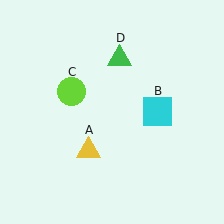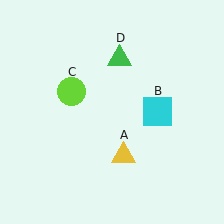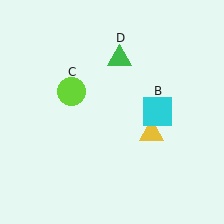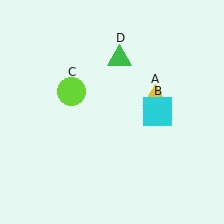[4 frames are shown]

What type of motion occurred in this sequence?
The yellow triangle (object A) rotated counterclockwise around the center of the scene.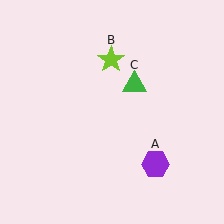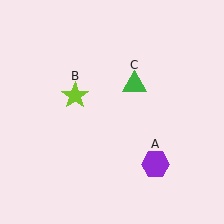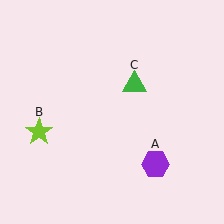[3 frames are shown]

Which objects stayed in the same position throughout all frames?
Purple hexagon (object A) and green triangle (object C) remained stationary.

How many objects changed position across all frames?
1 object changed position: lime star (object B).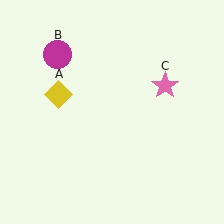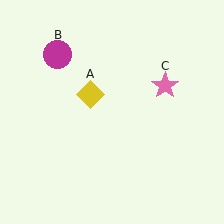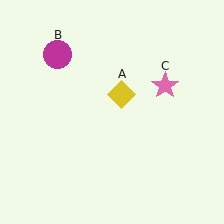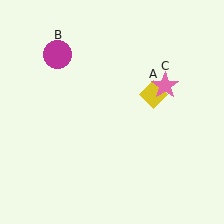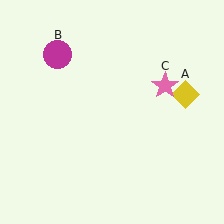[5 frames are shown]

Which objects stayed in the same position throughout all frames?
Magenta circle (object B) and pink star (object C) remained stationary.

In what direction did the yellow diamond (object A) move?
The yellow diamond (object A) moved right.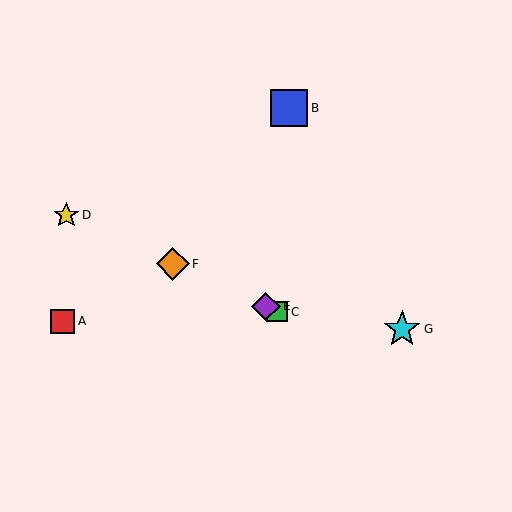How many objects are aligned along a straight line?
4 objects (C, D, E, F) are aligned along a straight line.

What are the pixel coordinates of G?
Object G is at (402, 329).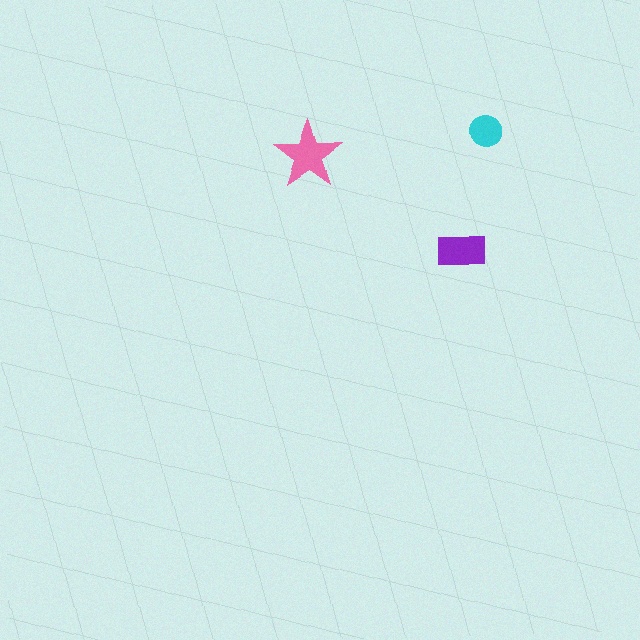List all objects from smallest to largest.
The cyan circle, the purple rectangle, the pink star.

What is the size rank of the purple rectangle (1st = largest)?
2nd.